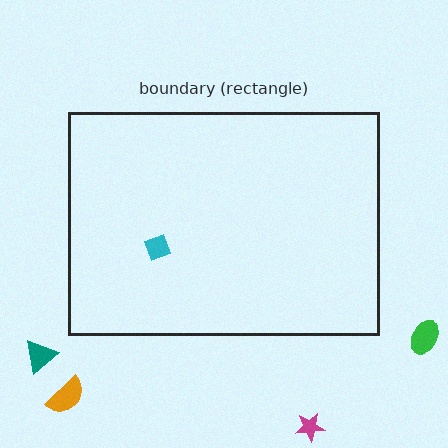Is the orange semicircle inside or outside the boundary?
Outside.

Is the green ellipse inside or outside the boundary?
Outside.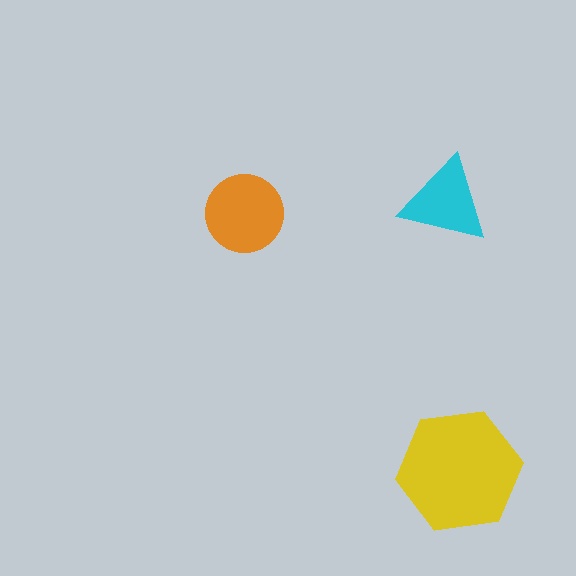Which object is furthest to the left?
The orange circle is leftmost.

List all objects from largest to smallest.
The yellow hexagon, the orange circle, the cyan triangle.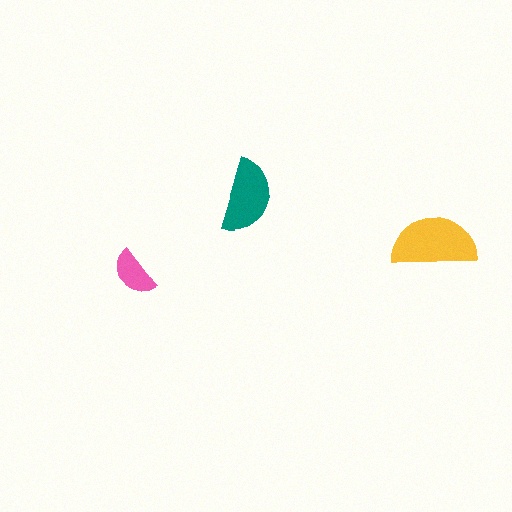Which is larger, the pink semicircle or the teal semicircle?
The teal one.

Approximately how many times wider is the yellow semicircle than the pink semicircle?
About 2 times wider.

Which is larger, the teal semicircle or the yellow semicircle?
The yellow one.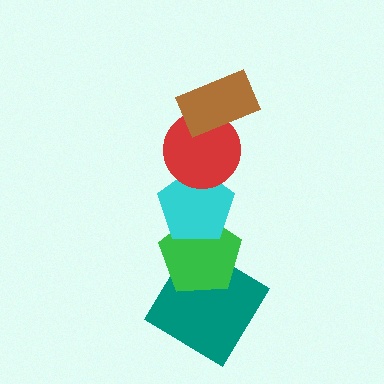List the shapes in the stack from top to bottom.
From top to bottom: the brown rectangle, the red circle, the cyan pentagon, the green pentagon, the teal diamond.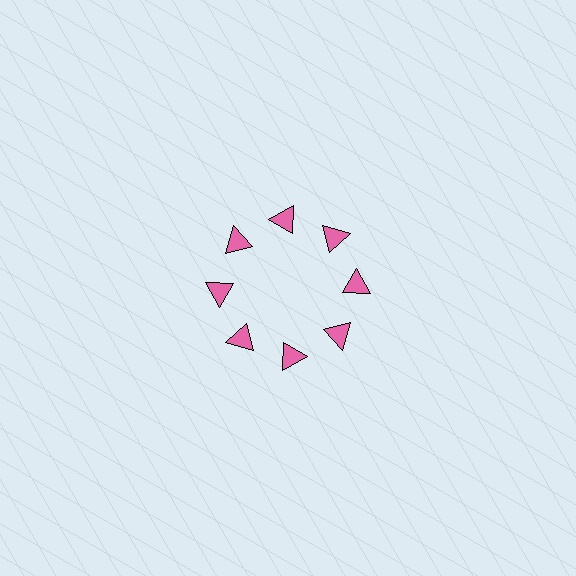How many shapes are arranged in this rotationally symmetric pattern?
There are 8 shapes, arranged in 8 groups of 1.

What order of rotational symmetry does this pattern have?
This pattern has 8-fold rotational symmetry.